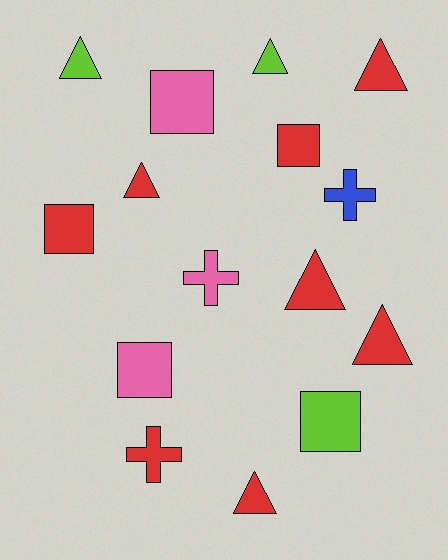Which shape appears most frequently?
Triangle, with 7 objects.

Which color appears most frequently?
Red, with 8 objects.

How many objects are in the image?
There are 15 objects.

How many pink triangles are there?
There are no pink triangles.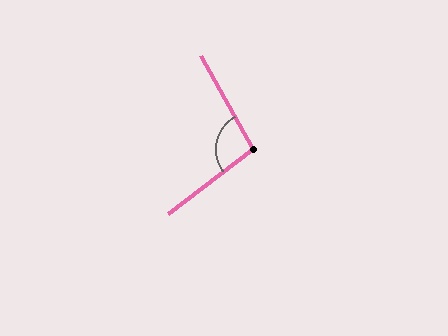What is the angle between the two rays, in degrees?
Approximately 98 degrees.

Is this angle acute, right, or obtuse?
It is obtuse.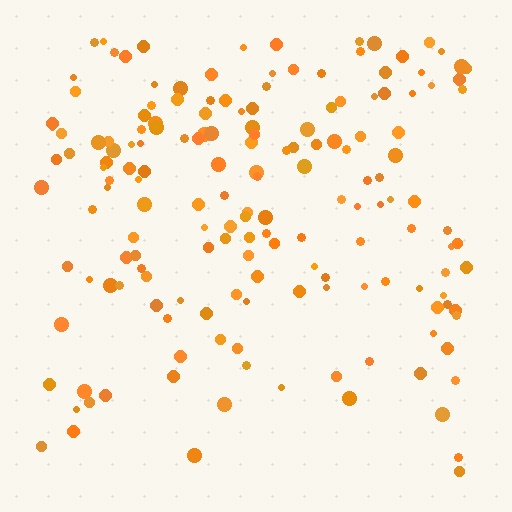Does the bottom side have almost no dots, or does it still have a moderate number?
Still a moderate number, just noticeably fewer than the top.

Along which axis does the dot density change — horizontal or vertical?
Vertical.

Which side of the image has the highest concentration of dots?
The top.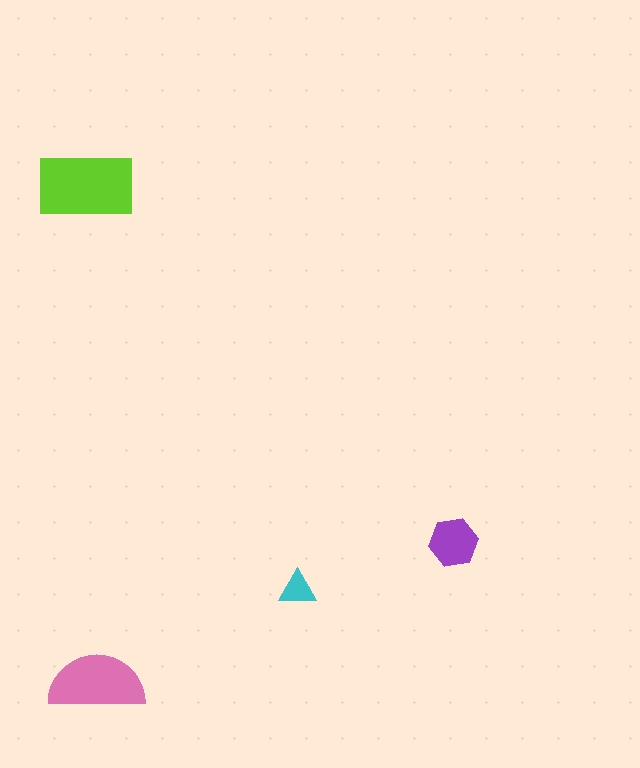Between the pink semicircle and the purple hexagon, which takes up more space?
The pink semicircle.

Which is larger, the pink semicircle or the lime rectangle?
The lime rectangle.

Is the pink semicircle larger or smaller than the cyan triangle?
Larger.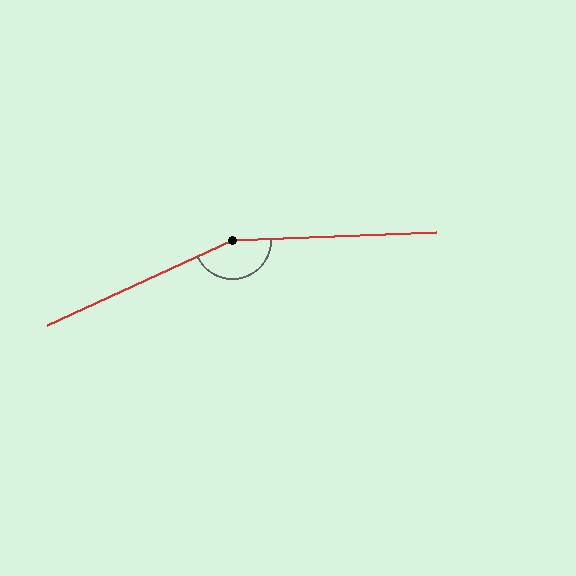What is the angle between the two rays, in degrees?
Approximately 158 degrees.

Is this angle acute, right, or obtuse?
It is obtuse.